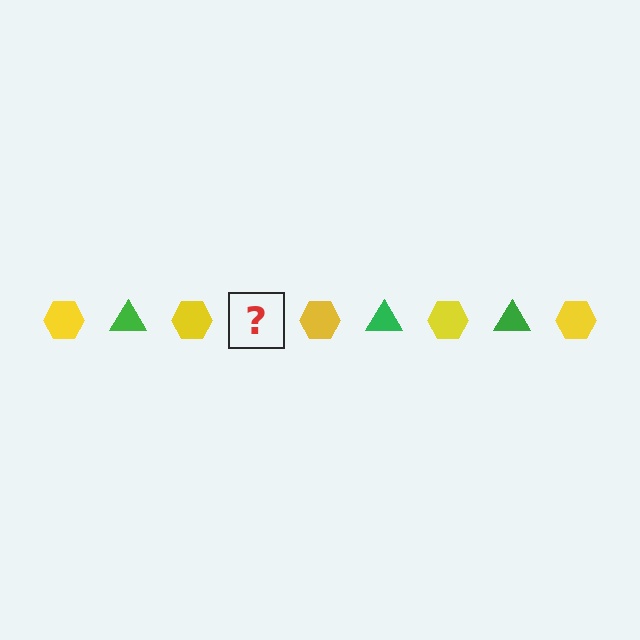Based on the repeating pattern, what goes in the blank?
The blank should be a green triangle.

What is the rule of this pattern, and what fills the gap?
The rule is that the pattern alternates between yellow hexagon and green triangle. The gap should be filled with a green triangle.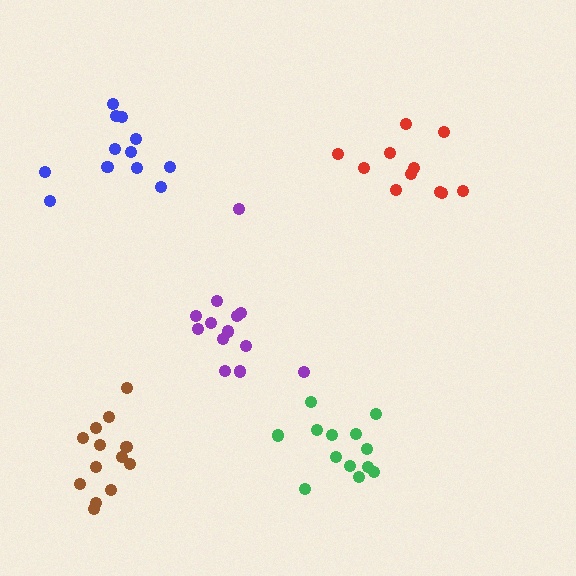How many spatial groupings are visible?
There are 5 spatial groupings.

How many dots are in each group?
Group 1: 11 dots, Group 2: 13 dots, Group 3: 12 dots, Group 4: 13 dots, Group 5: 13 dots (62 total).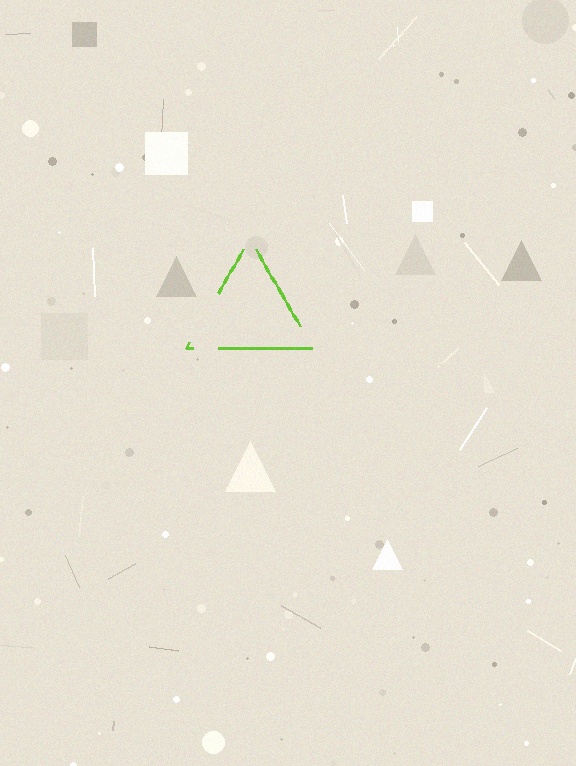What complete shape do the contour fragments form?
The contour fragments form a triangle.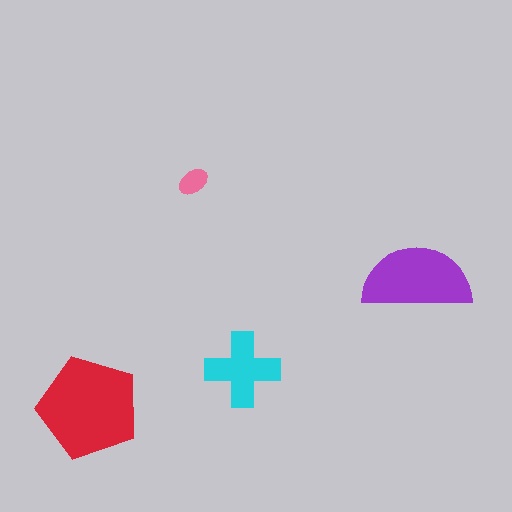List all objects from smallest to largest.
The pink ellipse, the cyan cross, the purple semicircle, the red pentagon.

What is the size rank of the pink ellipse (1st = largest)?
4th.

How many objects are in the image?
There are 4 objects in the image.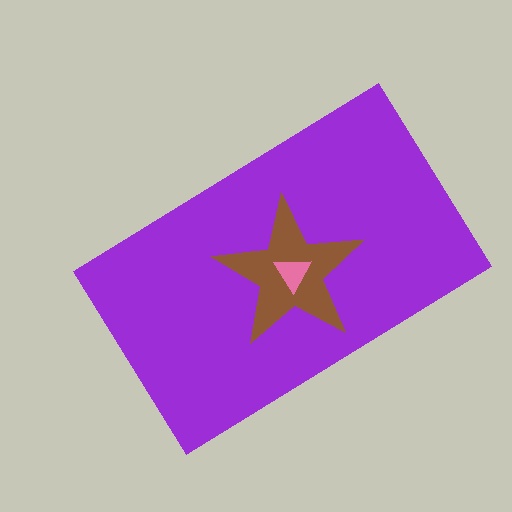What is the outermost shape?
The purple rectangle.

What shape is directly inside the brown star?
The pink triangle.